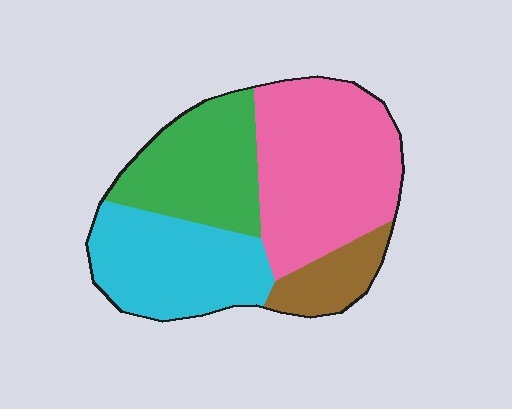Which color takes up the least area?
Brown, at roughly 10%.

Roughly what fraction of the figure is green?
Green covers about 25% of the figure.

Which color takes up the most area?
Pink, at roughly 40%.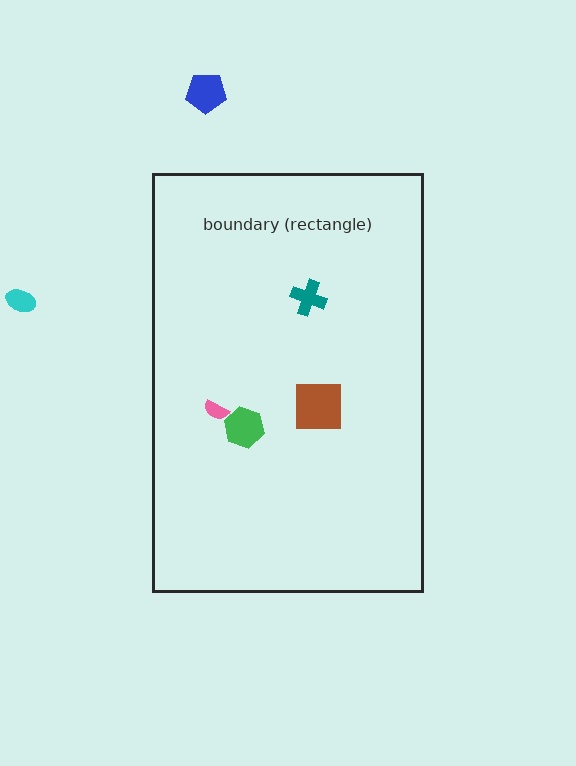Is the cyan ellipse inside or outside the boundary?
Outside.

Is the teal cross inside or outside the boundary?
Inside.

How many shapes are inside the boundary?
4 inside, 2 outside.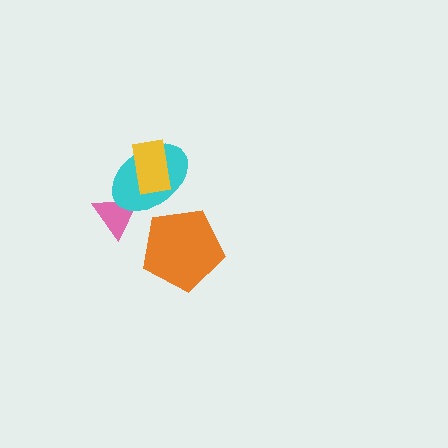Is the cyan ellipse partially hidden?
Yes, it is partially covered by another shape.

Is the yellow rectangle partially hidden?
No, no other shape covers it.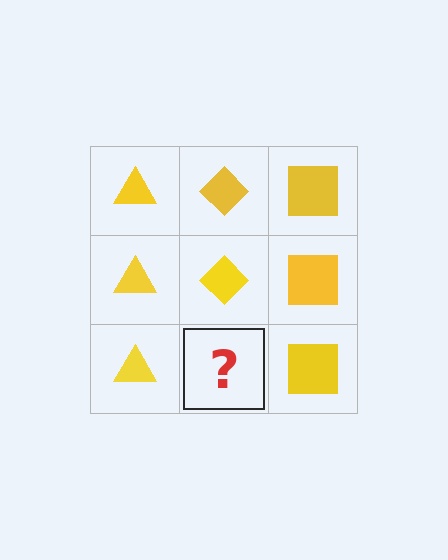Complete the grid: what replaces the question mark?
The question mark should be replaced with a yellow diamond.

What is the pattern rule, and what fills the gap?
The rule is that each column has a consistent shape. The gap should be filled with a yellow diamond.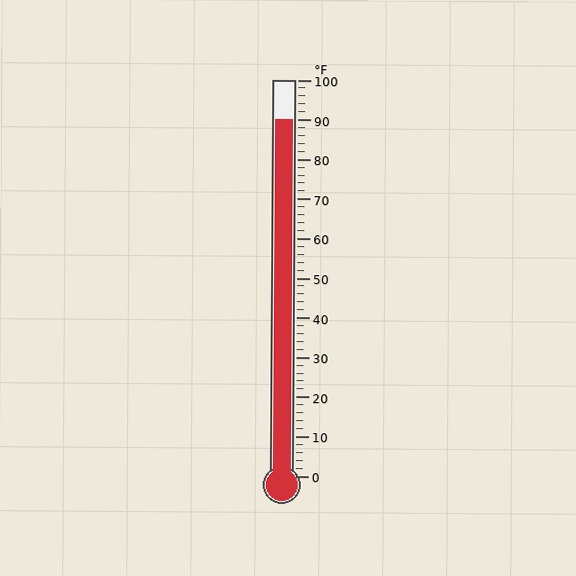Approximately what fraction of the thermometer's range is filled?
The thermometer is filled to approximately 90% of its range.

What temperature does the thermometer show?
The thermometer shows approximately 90°F.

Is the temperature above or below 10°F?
The temperature is above 10°F.